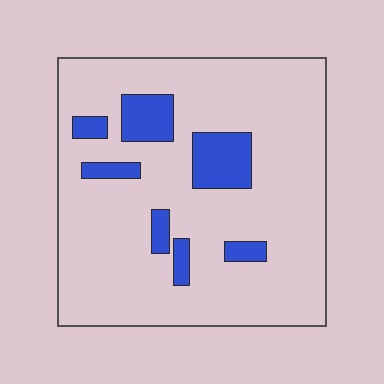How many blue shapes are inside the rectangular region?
7.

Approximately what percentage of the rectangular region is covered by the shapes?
Approximately 15%.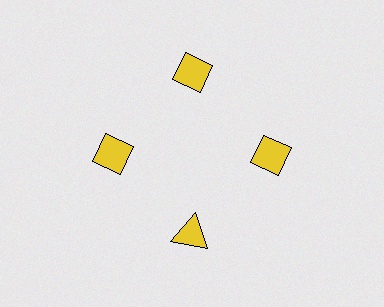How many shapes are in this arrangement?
There are 4 shapes arranged in a ring pattern.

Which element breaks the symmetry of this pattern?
The yellow triangle at roughly the 6 o'clock position breaks the symmetry. All other shapes are yellow diamonds.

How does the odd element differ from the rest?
It has a different shape: triangle instead of diamond.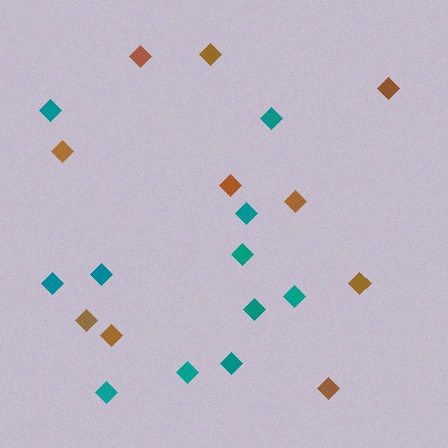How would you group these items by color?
There are 2 groups: one group of teal diamonds (11) and one group of brown diamonds (10).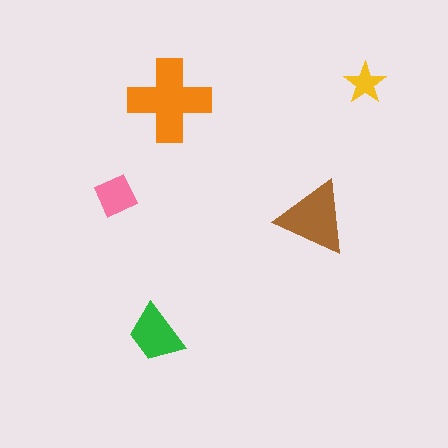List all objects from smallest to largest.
The yellow star, the pink square, the green trapezoid, the brown triangle, the orange cross.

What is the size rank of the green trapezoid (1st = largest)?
3rd.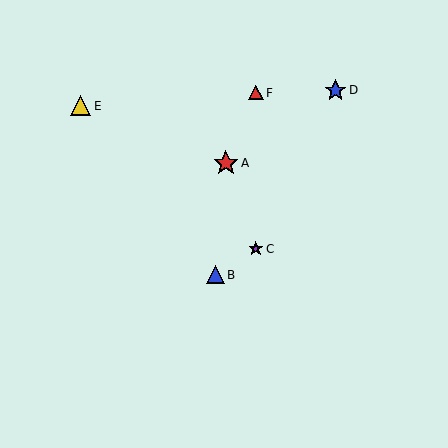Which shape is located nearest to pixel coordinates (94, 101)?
The yellow triangle (labeled E) at (80, 106) is nearest to that location.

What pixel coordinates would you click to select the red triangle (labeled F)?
Click at (256, 93) to select the red triangle F.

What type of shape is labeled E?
Shape E is a yellow triangle.